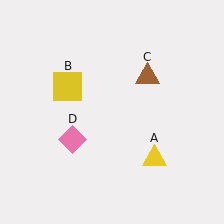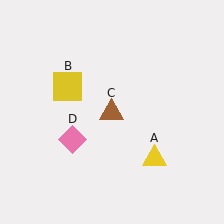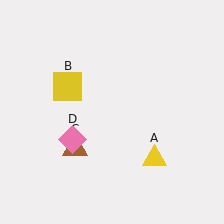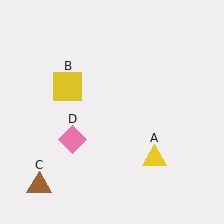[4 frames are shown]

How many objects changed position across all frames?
1 object changed position: brown triangle (object C).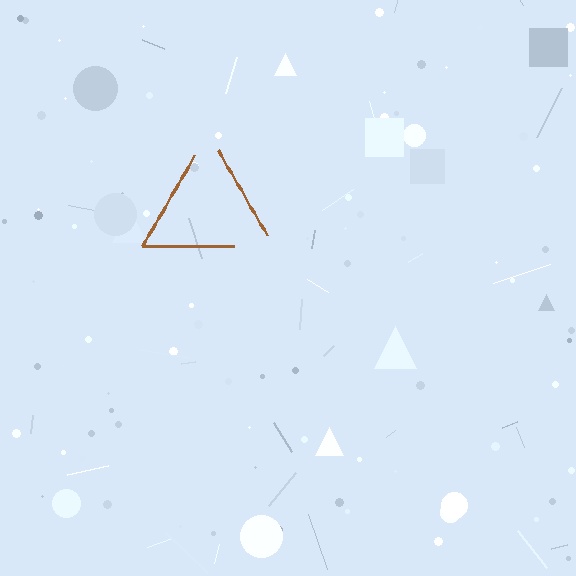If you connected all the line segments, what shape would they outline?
They would outline a triangle.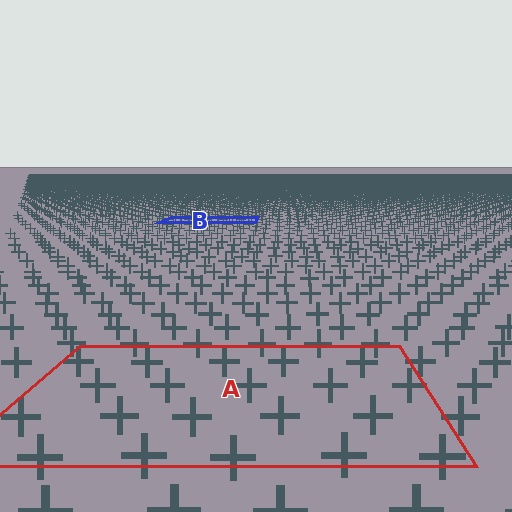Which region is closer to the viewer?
Region A is closer. The texture elements there are larger and more spread out.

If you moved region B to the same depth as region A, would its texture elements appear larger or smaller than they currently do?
They would appear larger. At a closer depth, the same texture elements are projected at a bigger on-screen size.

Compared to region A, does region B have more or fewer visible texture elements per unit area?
Region B has more texture elements per unit area — they are packed more densely because it is farther away.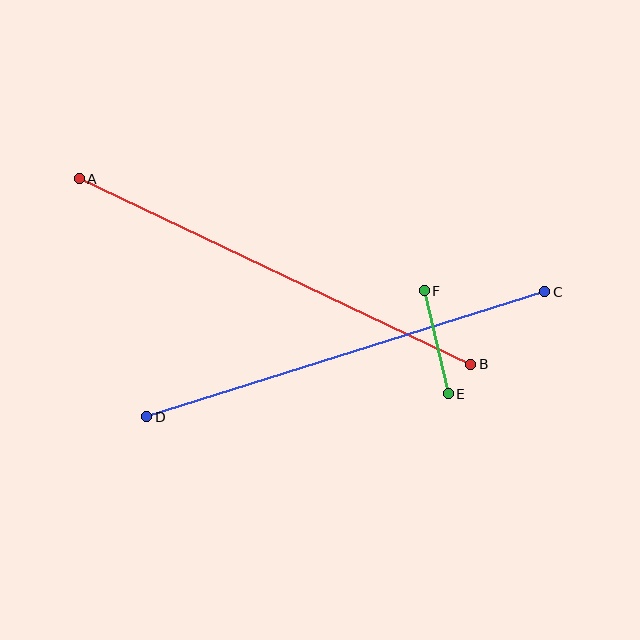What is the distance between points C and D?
The distance is approximately 417 pixels.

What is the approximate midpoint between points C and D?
The midpoint is at approximately (346, 354) pixels.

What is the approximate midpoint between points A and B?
The midpoint is at approximately (275, 271) pixels.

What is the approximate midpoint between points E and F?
The midpoint is at approximately (436, 342) pixels.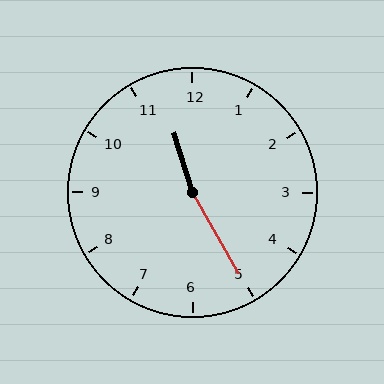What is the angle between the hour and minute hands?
Approximately 168 degrees.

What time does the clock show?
11:25.